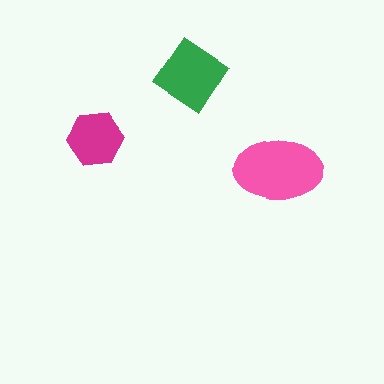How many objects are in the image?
There are 3 objects in the image.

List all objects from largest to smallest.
The pink ellipse, the green diamond, the magenta hexagon.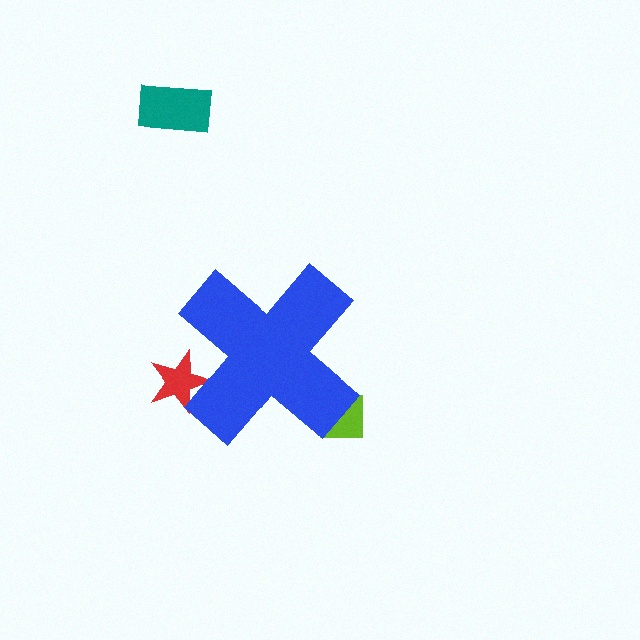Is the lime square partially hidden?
Yes, the lime square is partially hidden behind the blue cross.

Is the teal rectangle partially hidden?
No, the teal rectangle is fully visible.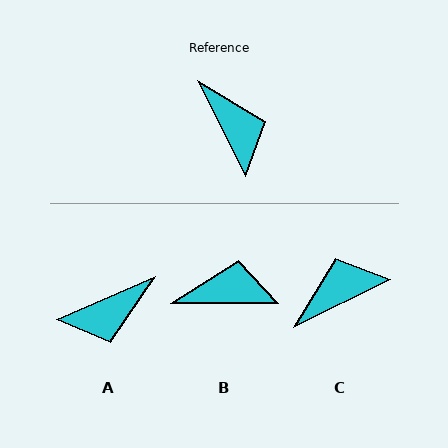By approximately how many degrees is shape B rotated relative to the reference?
Approximately 63 degrees counter-clockwise.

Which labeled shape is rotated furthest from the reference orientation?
A, about 93 degrees away.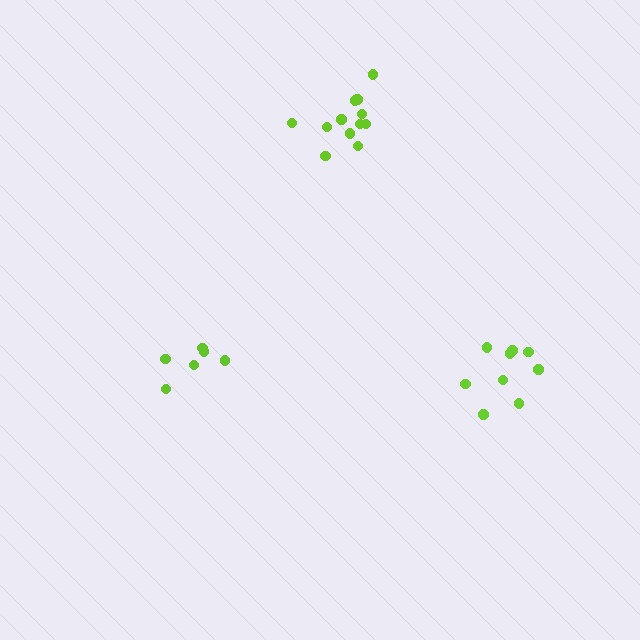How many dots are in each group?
Group 1: 6 dots, Group 2: 9 dots, Group 3: 12 dots (27 total).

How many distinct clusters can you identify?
There are 3 distinct clusters.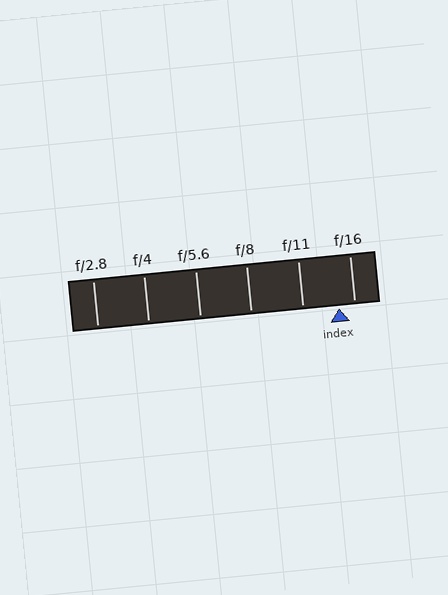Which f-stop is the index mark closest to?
The index mark is closest to f/16.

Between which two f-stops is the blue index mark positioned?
The index mark is between f/11 and f/16.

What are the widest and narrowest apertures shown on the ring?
The widest aperture shown is f/2.8 and the narrowest is f/16.